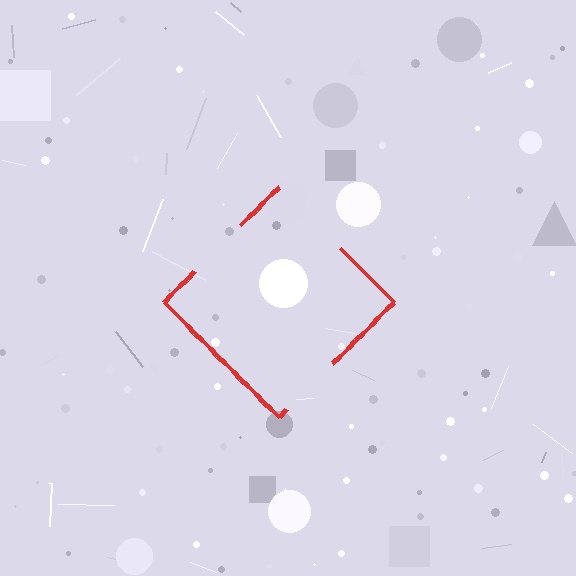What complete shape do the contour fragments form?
The contour fragments form a diamond.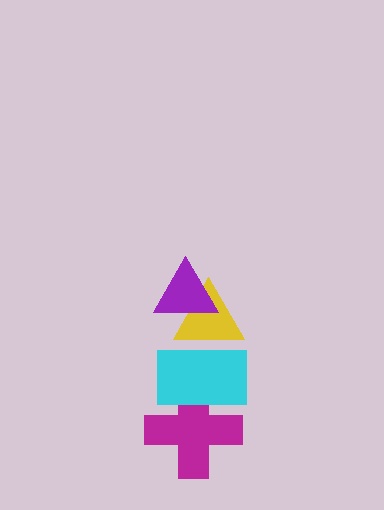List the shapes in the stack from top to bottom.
From top to bottom: the purple triangle, the yellow triangle, the cyan rectangle, the magenta cross.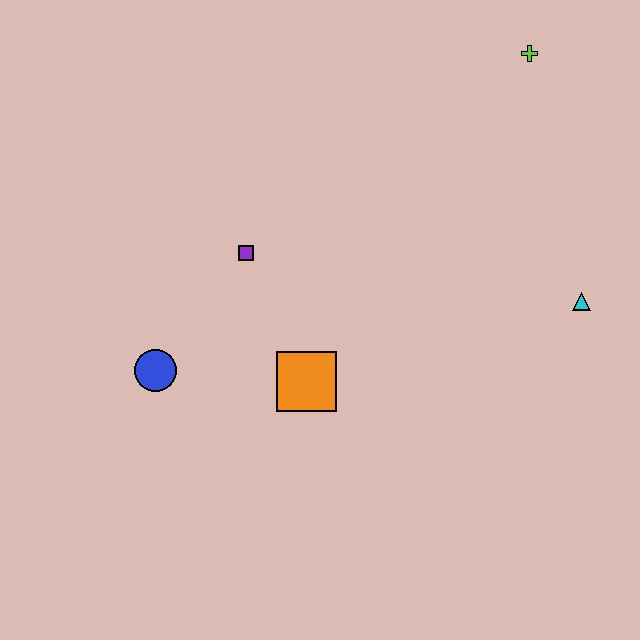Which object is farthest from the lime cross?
The blue circle is farthest from the lime cross.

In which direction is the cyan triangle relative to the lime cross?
The cyan triangle is below the lime cross.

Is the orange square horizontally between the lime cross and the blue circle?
Yes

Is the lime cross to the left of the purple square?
No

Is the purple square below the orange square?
No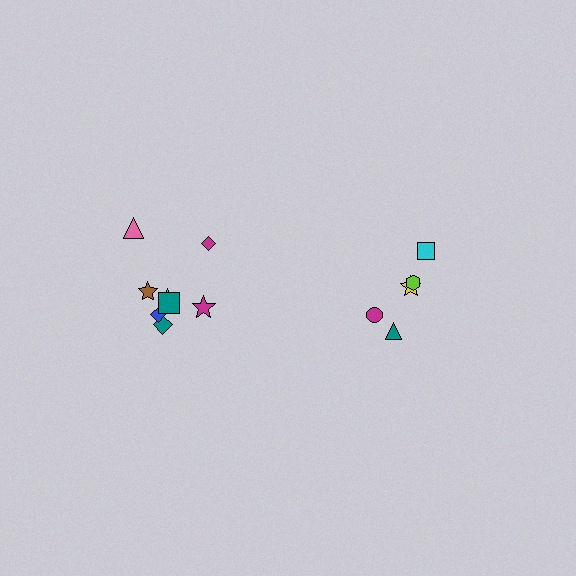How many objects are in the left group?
There are 8 objects.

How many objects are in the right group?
There are 5 objects.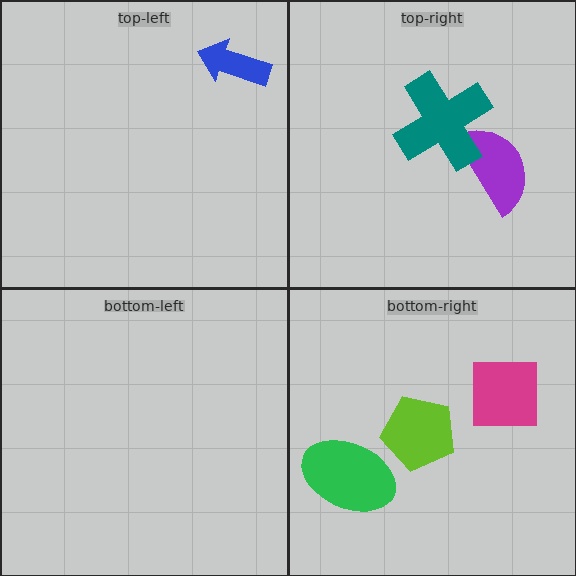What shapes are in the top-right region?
The purple semicircle, the teal cross.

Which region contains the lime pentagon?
The bottom-right region.